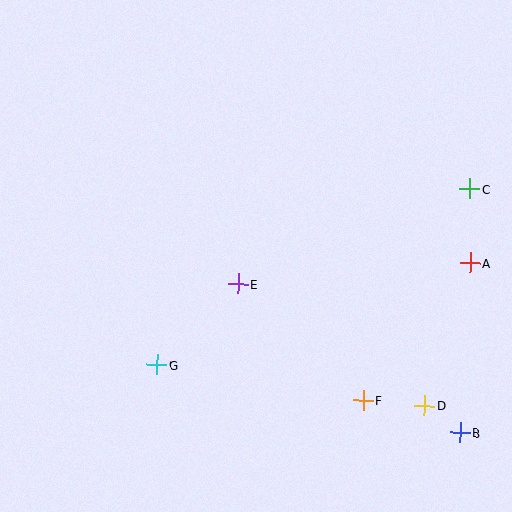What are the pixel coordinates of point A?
Point A is at (470, 263).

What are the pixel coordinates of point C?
Point C is at (470, 189).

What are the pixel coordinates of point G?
Point G is at (157, 365).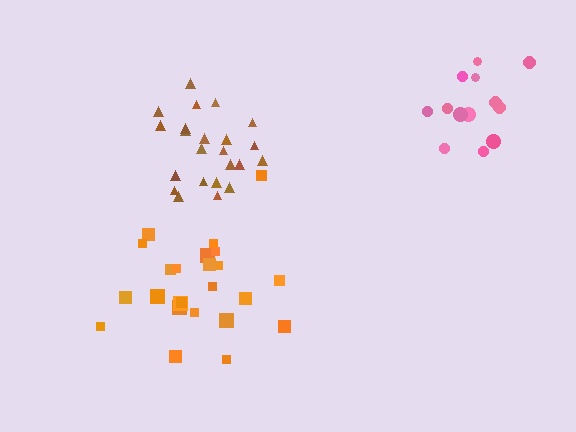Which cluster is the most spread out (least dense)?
Pink.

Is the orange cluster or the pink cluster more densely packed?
Orange.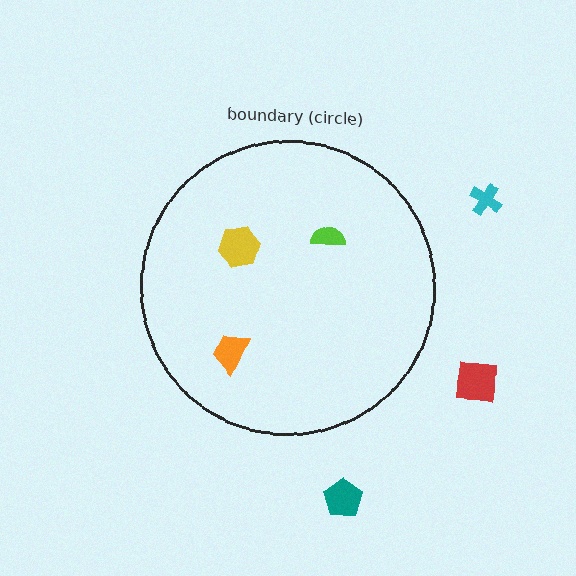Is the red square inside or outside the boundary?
Outside.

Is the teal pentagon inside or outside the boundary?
Outside.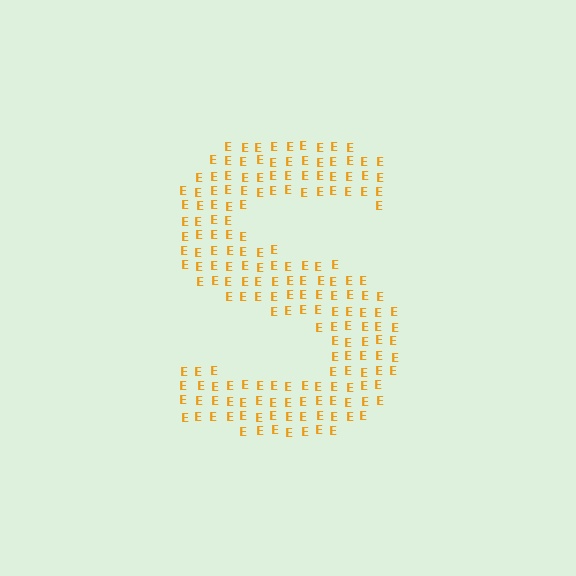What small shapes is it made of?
It is made of small letter E's.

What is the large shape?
The large shape is the letter S.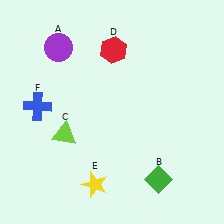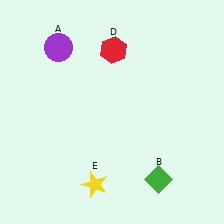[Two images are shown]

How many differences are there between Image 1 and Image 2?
There are 2 differences between the two images.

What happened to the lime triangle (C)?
The lime triangle (C) was removed in Image 2. It was in the bottom-left area of Image 1.